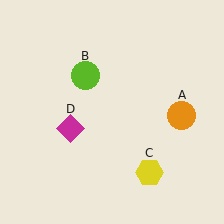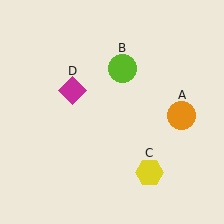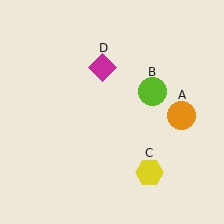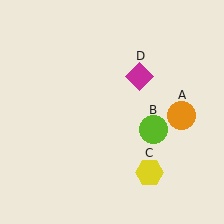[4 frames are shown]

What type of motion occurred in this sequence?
The lime circle (object B), magenta diamond (object D) rotated clockwise around the center of the scene.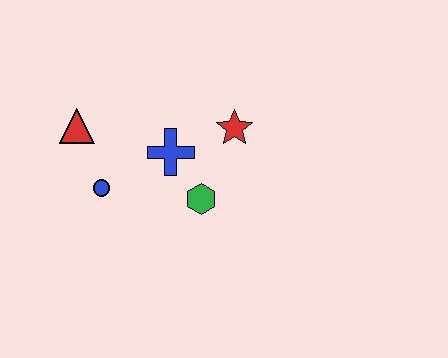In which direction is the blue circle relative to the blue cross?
The blue circle is to the left of the blue cross.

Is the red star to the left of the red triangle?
No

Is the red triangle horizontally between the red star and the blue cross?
No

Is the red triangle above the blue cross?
Yes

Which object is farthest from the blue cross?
The red triangle is farthest from the blue cross.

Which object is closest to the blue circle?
The red triangle is closest to the blue circle.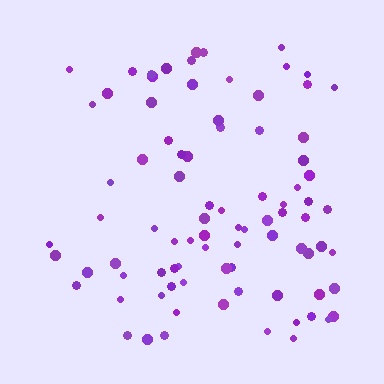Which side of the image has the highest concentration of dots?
The right.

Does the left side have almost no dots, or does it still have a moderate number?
Still a moderate number, just noticeably fewer than the right.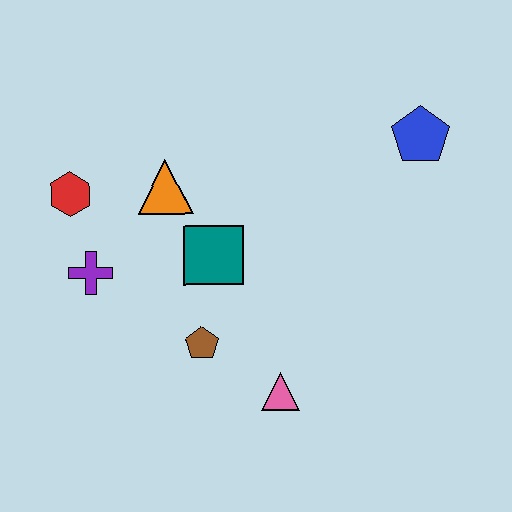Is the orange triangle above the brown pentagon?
Yes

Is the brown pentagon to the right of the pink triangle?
No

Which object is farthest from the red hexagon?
The blue pentagon is farthest from the red hexagon.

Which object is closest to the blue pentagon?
The teal square is closest to the blue pentagon.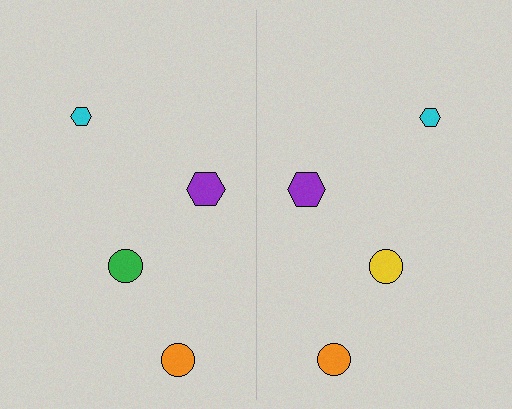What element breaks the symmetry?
The yellow circle on the right side breaks the symmetry — its mirror counterpart is green.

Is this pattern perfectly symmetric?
No, the pattern is not perfectly symmetric. The yellow circle on the right side breaks the symmetry — its mirror counterpart is green.